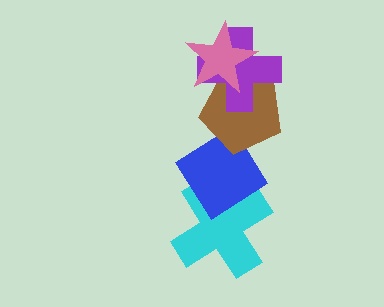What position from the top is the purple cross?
The purple cross is 2nd from the top.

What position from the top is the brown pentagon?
The brown pentagon is 3rd from the top.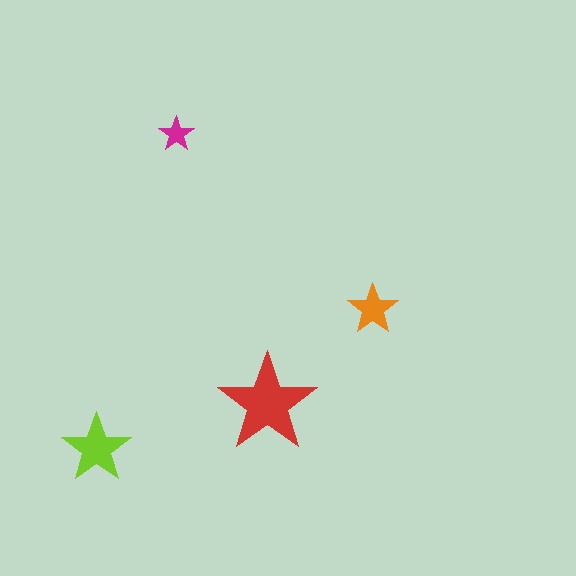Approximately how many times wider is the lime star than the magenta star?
About 2 times wider.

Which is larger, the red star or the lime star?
The red one.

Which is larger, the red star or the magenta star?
The red one.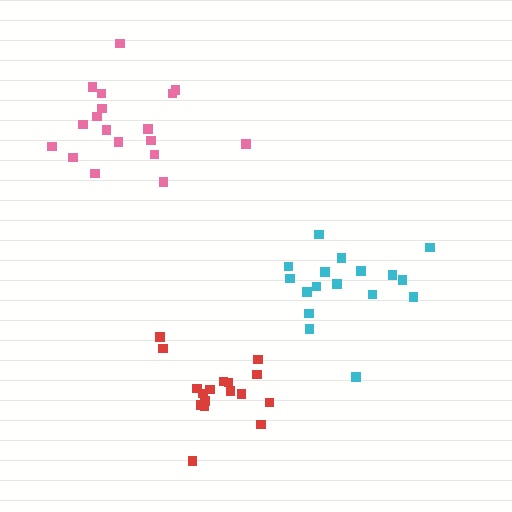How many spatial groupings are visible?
There are 3 spatial groupings.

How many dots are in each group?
Group 1: 18 dots, Group 2: 17 dots, Group 3: 17 dots (52 total).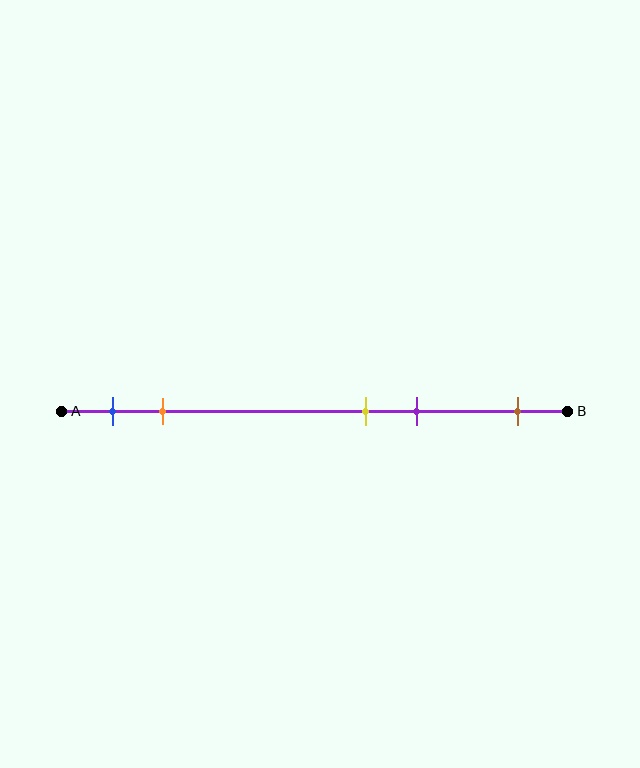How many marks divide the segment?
There are 5 marks dividing the segment.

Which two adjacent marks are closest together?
The yellow and purple marks are the closest adjacent pair.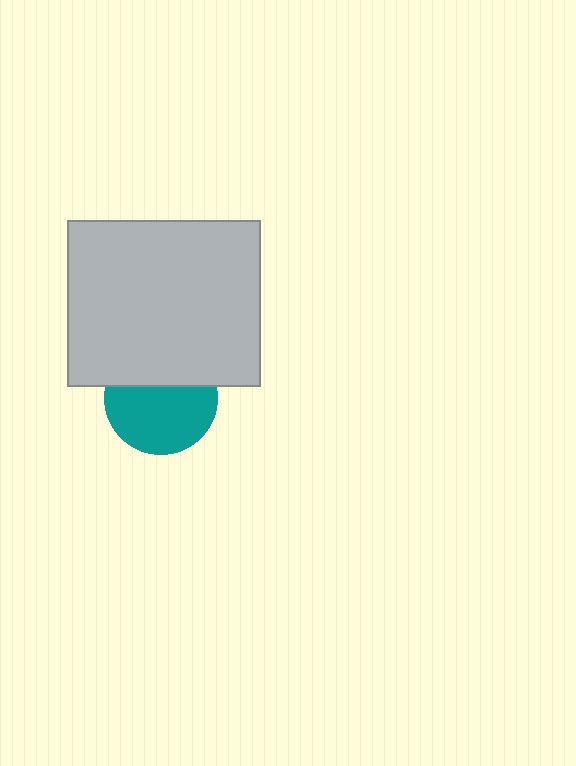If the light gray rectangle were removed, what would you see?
You would see the complete teal circle.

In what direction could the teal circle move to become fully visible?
The teal circle could move down. That would shift it out from behind the light gray rectangle entirely.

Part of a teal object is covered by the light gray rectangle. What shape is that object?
It is a circle.